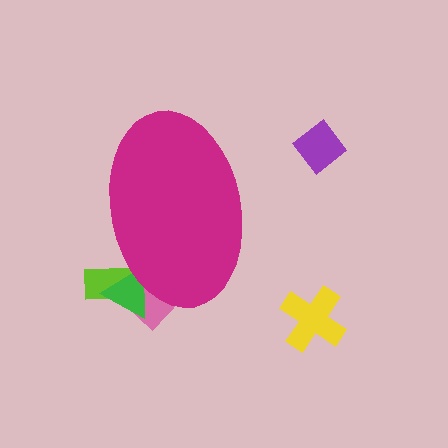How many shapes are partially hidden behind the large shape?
3 shapes are partially hidden.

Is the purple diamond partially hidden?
No, the purple diamond is fully visible.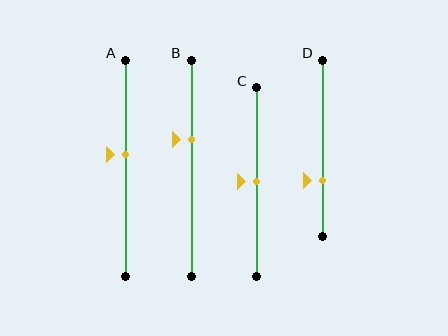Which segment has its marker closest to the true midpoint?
Segment C has its marker closest to the true midpoint.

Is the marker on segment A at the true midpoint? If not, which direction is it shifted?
No, the marker on segment A is shifted upward by about 6% of the segment length.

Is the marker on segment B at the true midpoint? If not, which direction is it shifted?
No, the marker on segment B is shifted upward by about 13% of the segment length.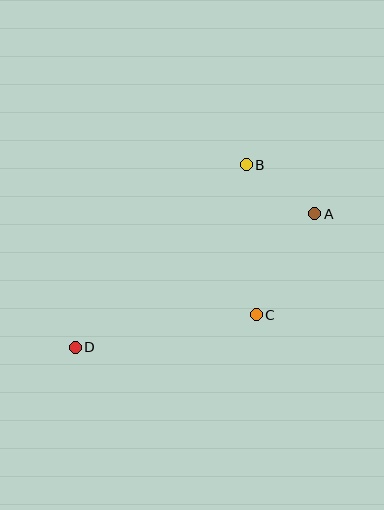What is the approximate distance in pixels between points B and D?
The distance between B and D is approximately 250 pixels.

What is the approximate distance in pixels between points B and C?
The distance between B and C is approximately 150 pixels.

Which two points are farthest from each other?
Points A and D are farthest from each other.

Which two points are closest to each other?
Points A and B are closest to each other.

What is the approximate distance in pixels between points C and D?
The distance between C and D is approximately 184 pixels.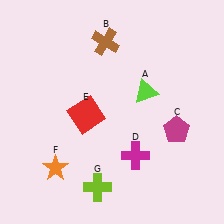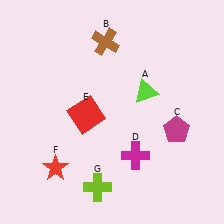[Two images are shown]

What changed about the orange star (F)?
In Image 1, F is orange. In Image 2, it changed to red.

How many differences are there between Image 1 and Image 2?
There is 1 difference between the two images.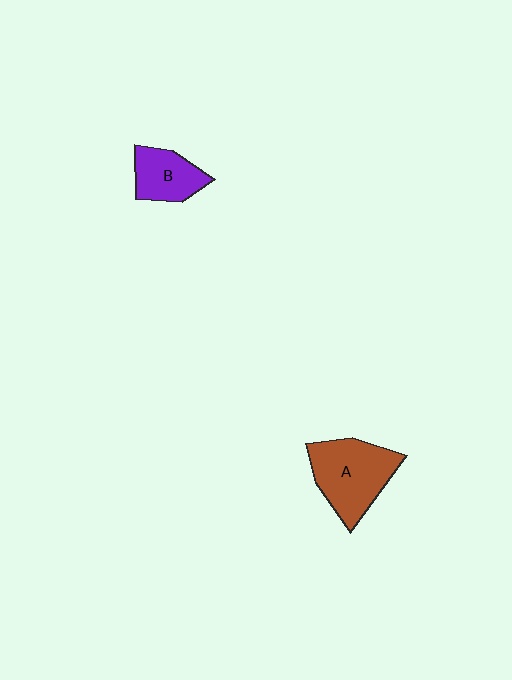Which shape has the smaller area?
Shape B (purple).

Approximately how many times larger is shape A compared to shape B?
Approximately 1.7 times.